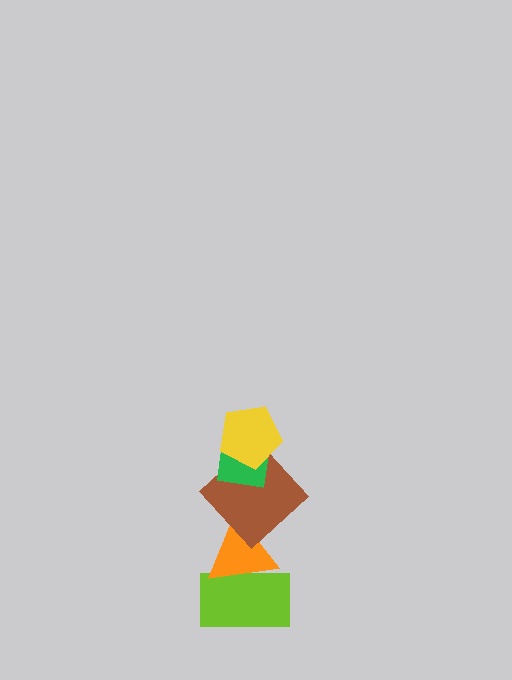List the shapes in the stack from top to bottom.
From top to bottom: the yellow pentagon, the green square, the brown diamond, the orange triangle, the lime rectangle.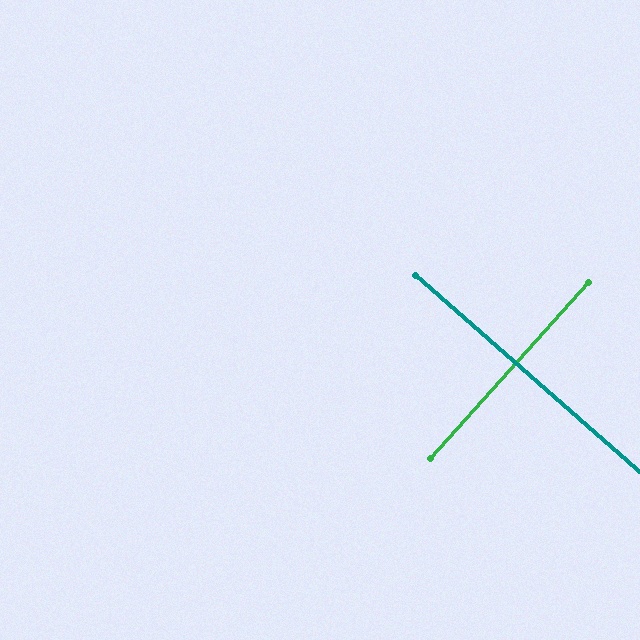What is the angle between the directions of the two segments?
Approximately 89 degrees.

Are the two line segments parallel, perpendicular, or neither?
Perpendicular — they meet at approximately 89°.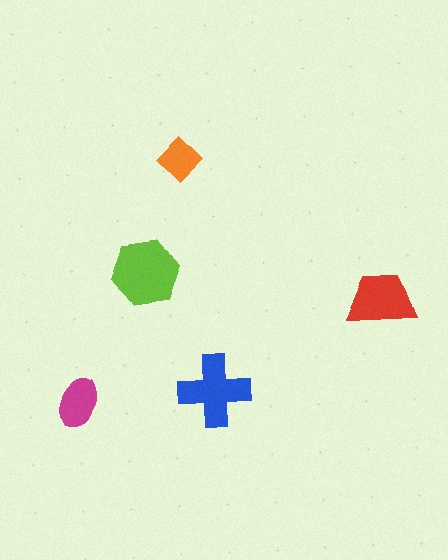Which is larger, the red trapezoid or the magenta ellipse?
The red trapezoid.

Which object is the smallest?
The orange diamond.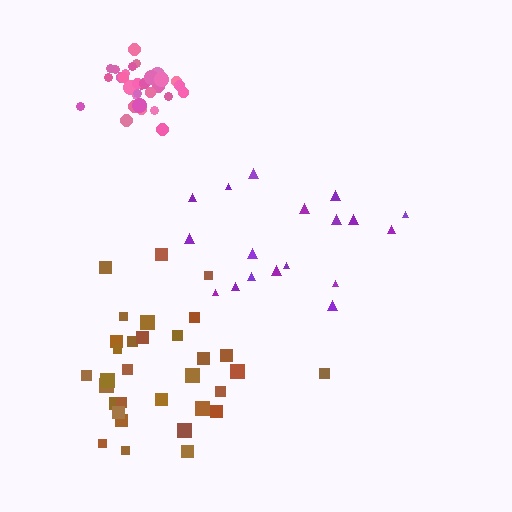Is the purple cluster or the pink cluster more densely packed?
Pink.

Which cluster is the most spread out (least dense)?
Purple.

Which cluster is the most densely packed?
Pink.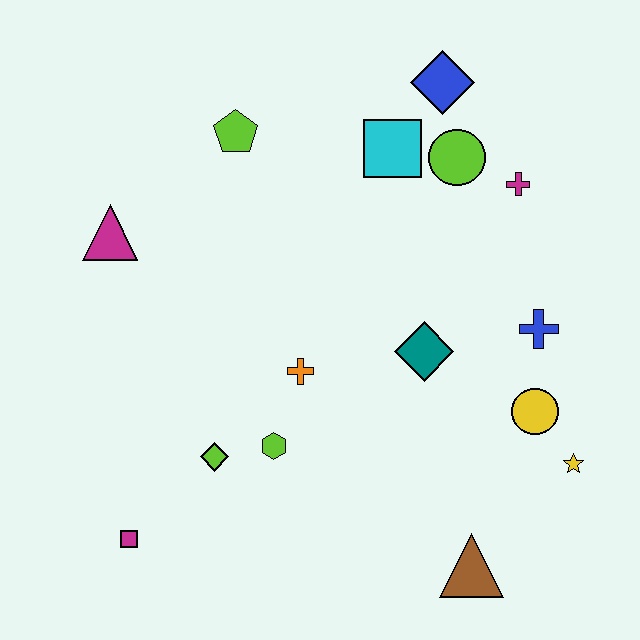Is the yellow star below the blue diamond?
Yes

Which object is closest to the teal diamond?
The blue cross is closest to the teal diamond.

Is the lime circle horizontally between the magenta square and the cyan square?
No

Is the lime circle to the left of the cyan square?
No